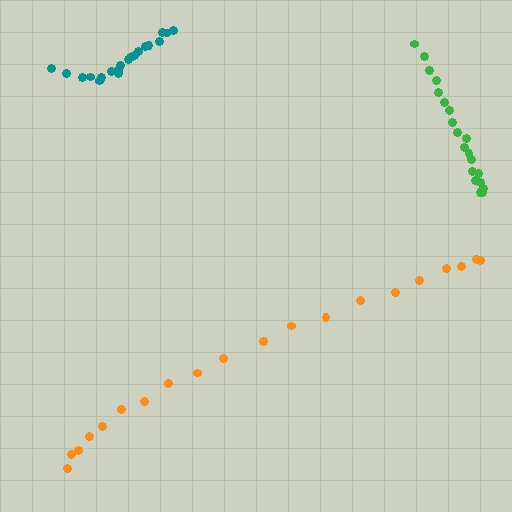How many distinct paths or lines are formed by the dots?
There are 3 distinct paths.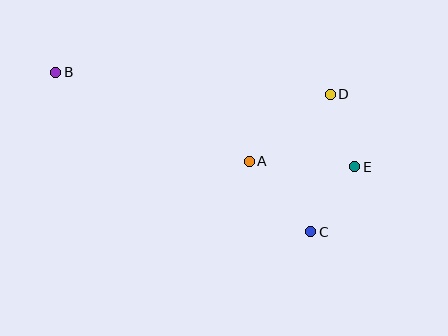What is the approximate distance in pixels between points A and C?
The distance between A and C is approximately 93 pixels.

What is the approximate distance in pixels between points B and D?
The distance between B and D is approximately 276 pixels.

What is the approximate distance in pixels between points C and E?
The distance between C and E is approximately 78 pixels.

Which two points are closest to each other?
Points D and E are closest to each other.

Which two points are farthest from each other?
Points B and E are farthest from each other.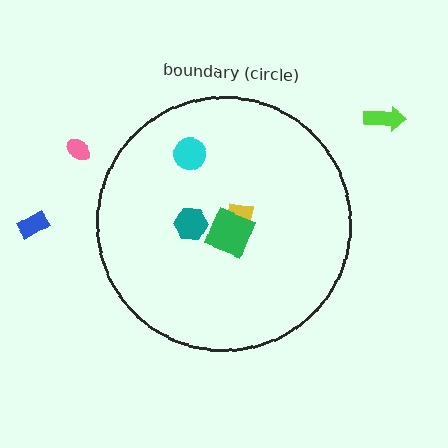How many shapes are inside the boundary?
4 inside, 3 outside.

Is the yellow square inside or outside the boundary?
Inside.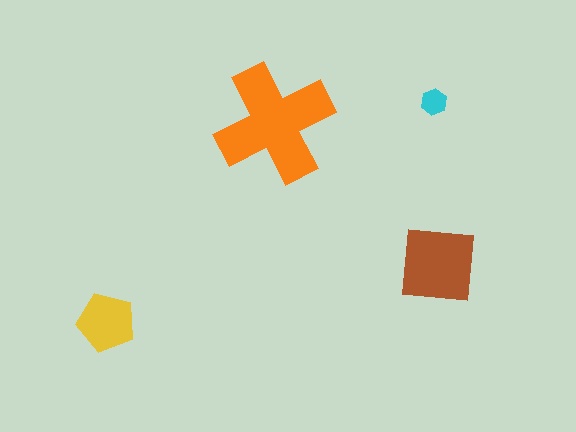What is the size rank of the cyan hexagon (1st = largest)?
4th.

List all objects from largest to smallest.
The orange cross, the brown square, the yellow pentagon, the cyan hexagon.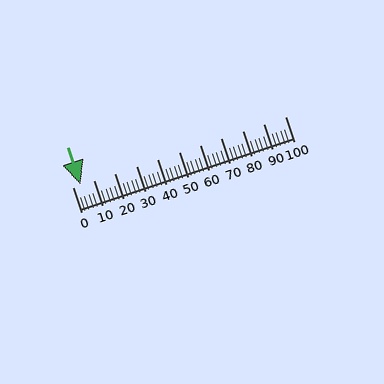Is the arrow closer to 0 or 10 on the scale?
The arrow is closer to 0.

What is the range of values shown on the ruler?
The ruler shows values from 0 to 100.